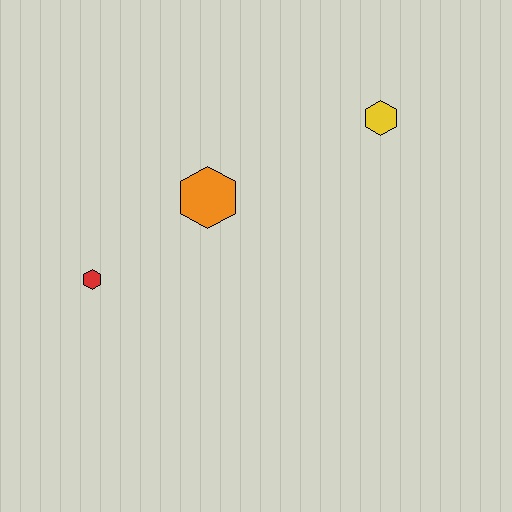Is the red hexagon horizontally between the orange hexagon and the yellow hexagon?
No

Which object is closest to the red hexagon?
The orange hexagon is closest to the red hexagon.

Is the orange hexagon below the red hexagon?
No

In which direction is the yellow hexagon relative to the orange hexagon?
The yellow hexagon is to the right of the orange hexagon.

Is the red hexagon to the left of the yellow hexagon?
Yes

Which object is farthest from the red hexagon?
The yellow hexagon is farthest from the red hexagon.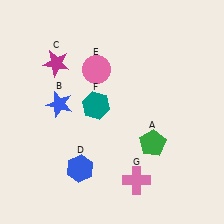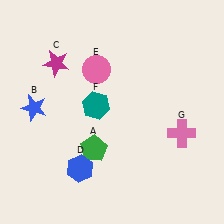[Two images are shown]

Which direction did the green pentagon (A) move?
The green pentagon (A) moved left.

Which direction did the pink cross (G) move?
The pink cross (G) moved up.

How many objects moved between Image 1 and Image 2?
3 objects moved between the two images.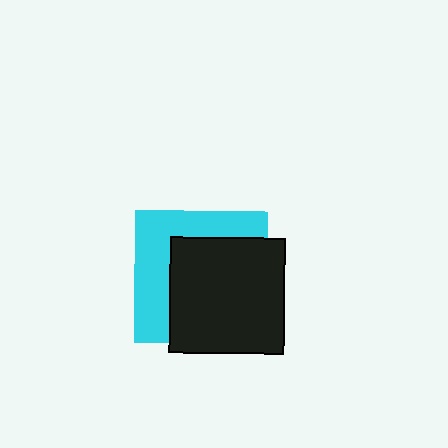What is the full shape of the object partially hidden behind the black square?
The partially hidden object is a cyan square.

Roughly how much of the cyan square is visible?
A small part of it is visible (roughly 40%).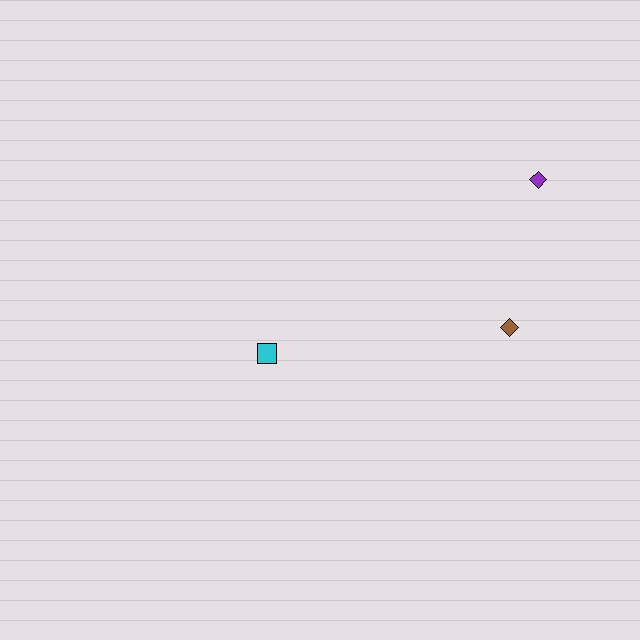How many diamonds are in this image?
There are 2 diamonds.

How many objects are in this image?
There are 3 objects.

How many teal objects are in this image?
There are no teal objects.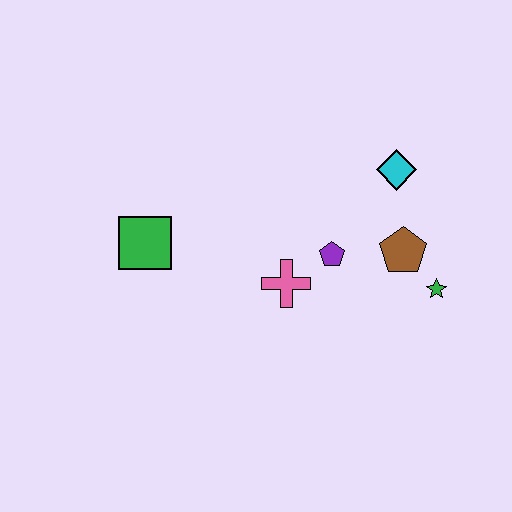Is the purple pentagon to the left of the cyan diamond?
Yes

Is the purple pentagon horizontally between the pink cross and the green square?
No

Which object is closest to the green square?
The pink cross is closest to the green square.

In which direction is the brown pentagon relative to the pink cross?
The brown pentagon is to the right of the pink cross.